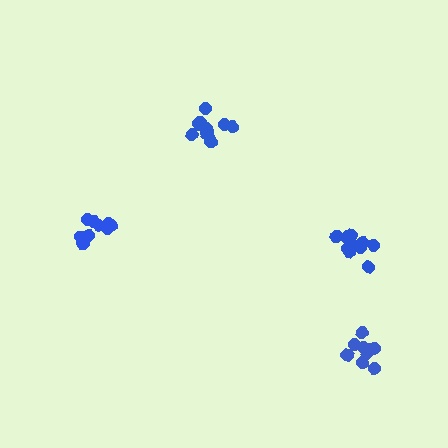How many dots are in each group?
Group 1: 10 dots, Group 2: 10 dots, Group 3: 9 dots, Group 4: 9 dots (38 total).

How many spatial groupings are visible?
There are 4 spatial groupings.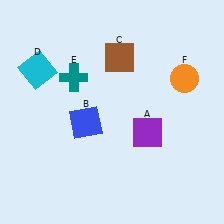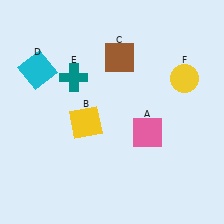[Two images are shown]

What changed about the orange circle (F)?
In Image 1, F is orange. In Image 2, it changed to yellow.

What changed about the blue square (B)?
In Image 1, B is blue. In Image 2, it changed to yellow.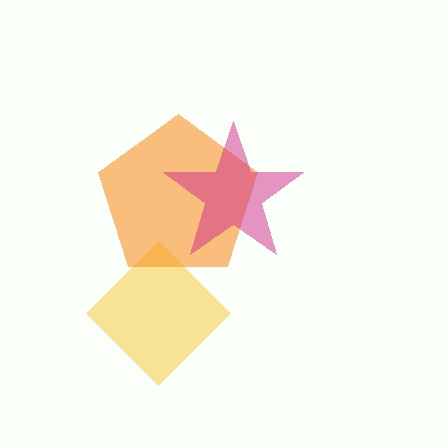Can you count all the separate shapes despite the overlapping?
Yes, there are 3 separate shapes.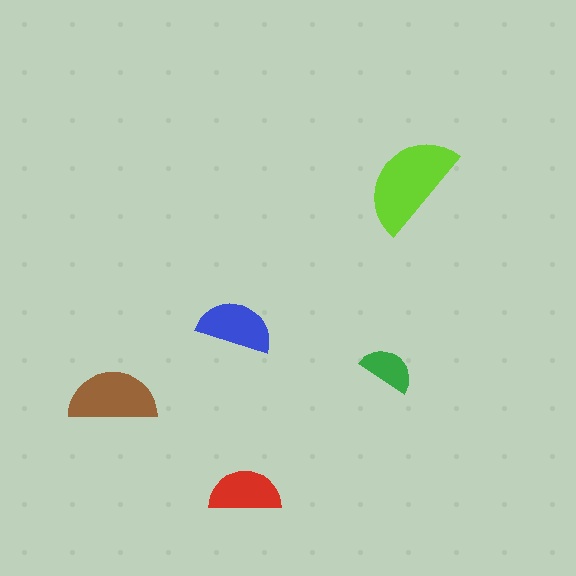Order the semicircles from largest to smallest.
the lime one, the brown one, the blue one, the red one, the green one.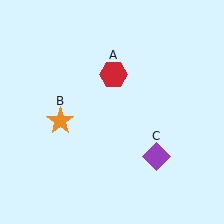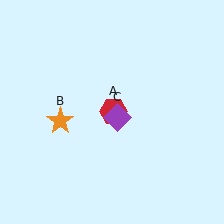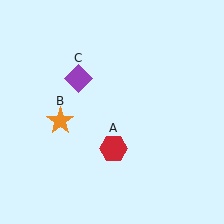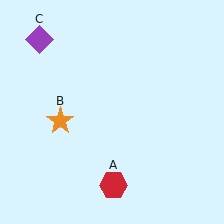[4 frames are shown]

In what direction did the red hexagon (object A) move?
The red hexagon (object A) moved down.